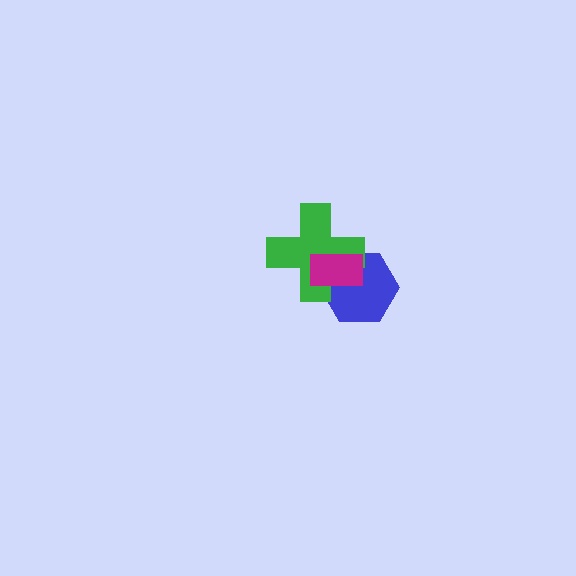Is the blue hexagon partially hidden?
Yes, it is partially covered by another shape.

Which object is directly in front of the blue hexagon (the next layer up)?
The green cross is directly in front of the blue hexagon.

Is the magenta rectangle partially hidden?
No, no other shape covers it.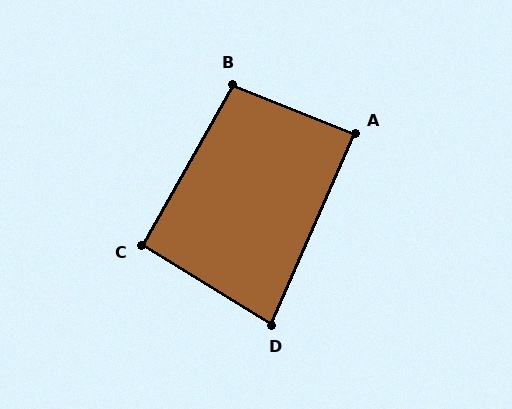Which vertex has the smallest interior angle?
D, at approximately 82 degrees.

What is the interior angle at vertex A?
Approximately 88 degrees (approximately right).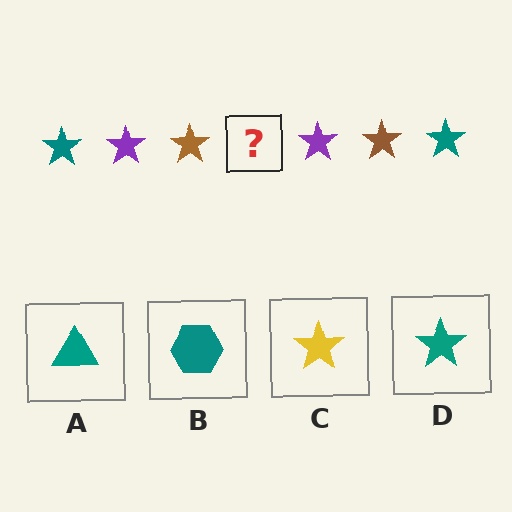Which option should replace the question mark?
Option D.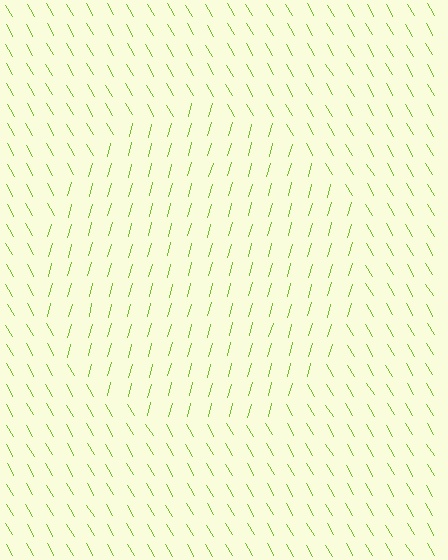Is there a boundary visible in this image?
Yes, there is a texture boundary formed by a change in line orientation.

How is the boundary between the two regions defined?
The boundary is defined purely by a change in line orientation (approximately 45 degrees difference). All lines are the same color and thickness.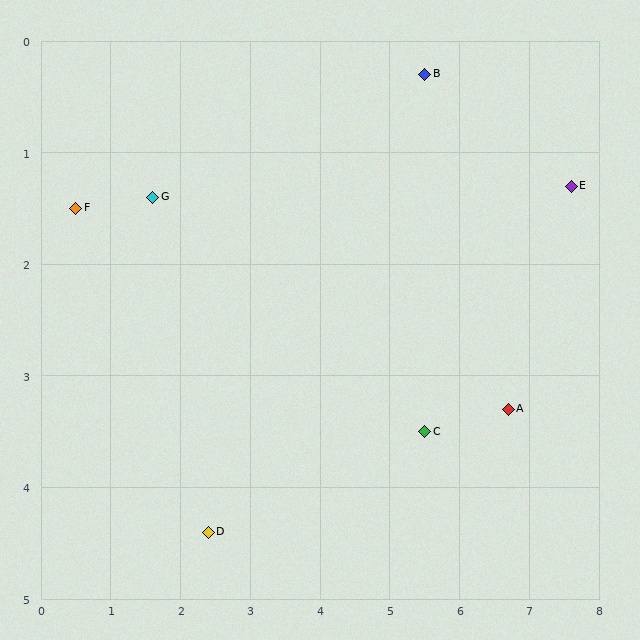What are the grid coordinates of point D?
Point D is at approximately (2.4, 4.4).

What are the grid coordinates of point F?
Point F is at approximately (0.5, 1.5).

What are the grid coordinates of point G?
Point G is at approximately (1.6, 1.4).